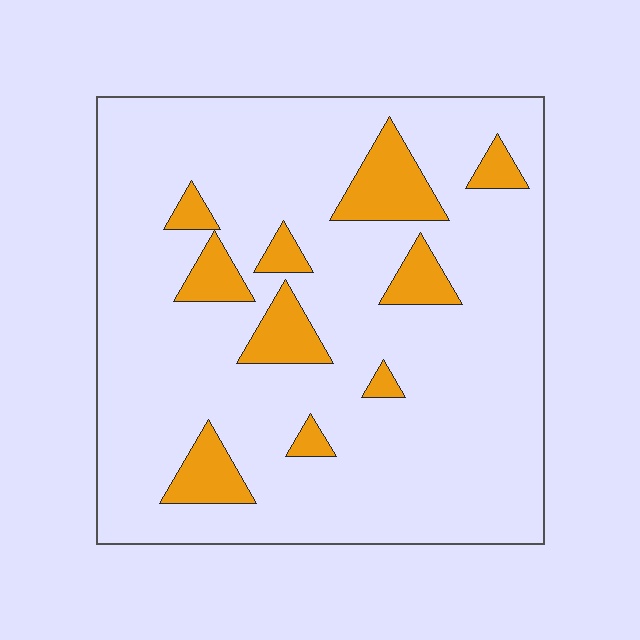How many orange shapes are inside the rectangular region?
10.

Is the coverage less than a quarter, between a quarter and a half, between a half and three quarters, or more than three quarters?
Less than a quarter.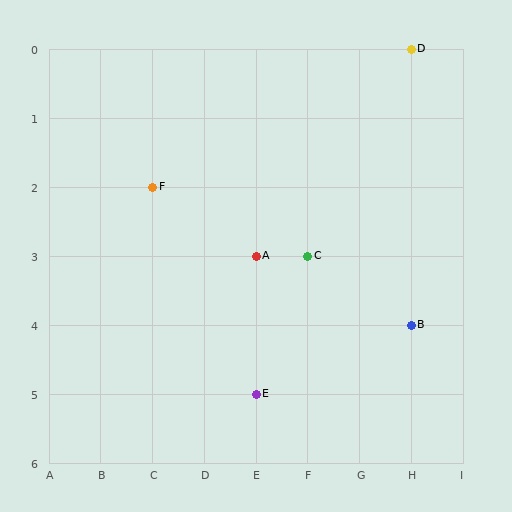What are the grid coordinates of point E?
Point E is at grid coordinates (E, 5).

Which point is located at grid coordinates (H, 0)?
Point D is at (H, 0).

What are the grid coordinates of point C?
Point C is at grid coordinates (F, 3).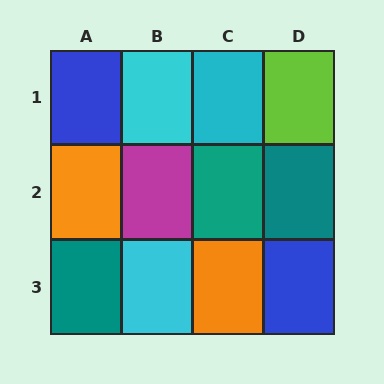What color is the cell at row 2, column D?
Teal.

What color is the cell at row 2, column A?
Orange.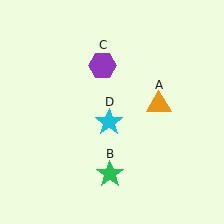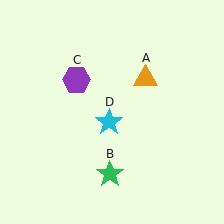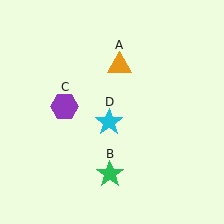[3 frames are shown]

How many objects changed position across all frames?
2 objects changed position: orange triangle (object A), purple hexagon (object C).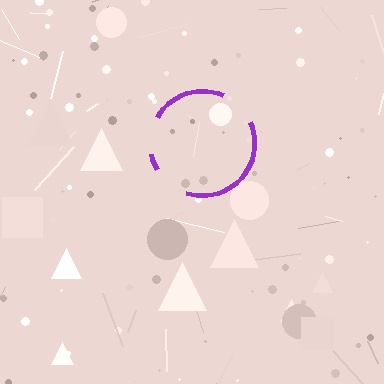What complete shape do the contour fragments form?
The contour fragments form a circle.